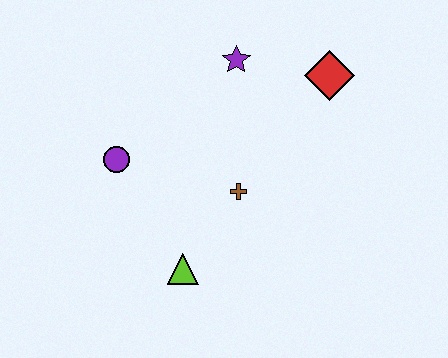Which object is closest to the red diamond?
The purple star is closest to the red diamond.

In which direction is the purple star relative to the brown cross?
The purple star is above the brown cross.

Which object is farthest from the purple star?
The lime triangle is farthest from the purple star.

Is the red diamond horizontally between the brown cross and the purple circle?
No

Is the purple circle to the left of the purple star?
Yes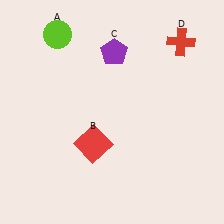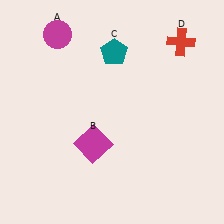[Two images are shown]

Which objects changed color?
A changed from lime to magenta. B changed from red to magenta. C changed from purple to teal.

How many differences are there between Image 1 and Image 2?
There are 3 differences between the two images.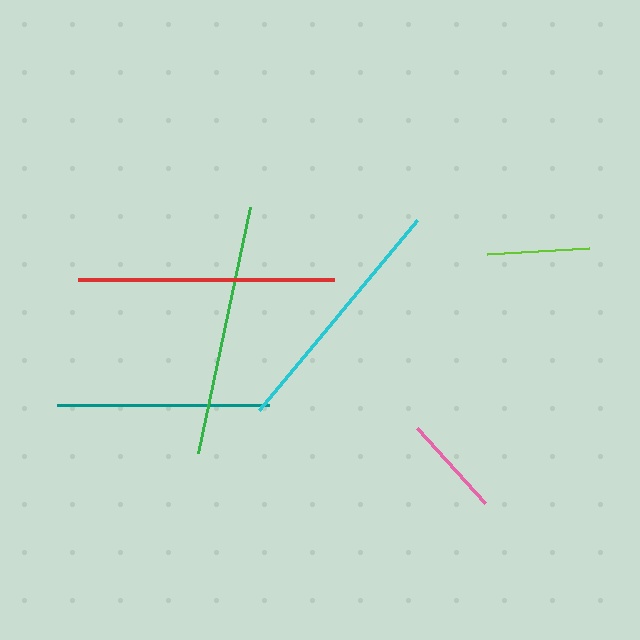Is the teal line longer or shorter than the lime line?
The teal line is longer than the lime line.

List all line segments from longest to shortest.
From longest to shortest: red, green, cyan, teal, pink, lime.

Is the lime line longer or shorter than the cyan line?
The cyan line is longer than the lime line.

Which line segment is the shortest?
The lime line is the shortest at approximately 102 pixels.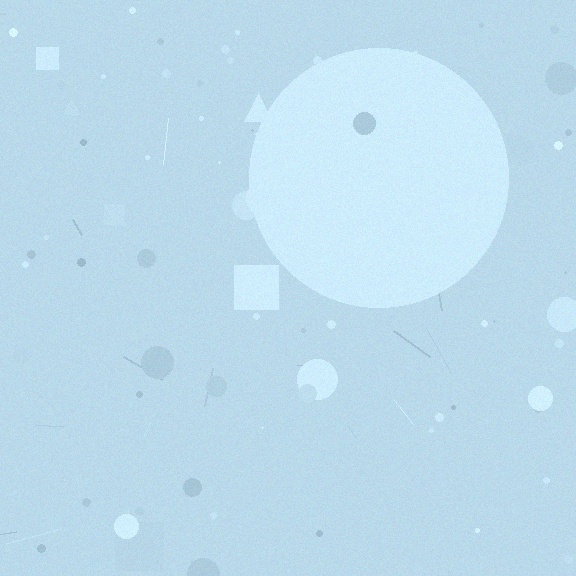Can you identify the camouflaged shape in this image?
The camouflaged shape is a circle.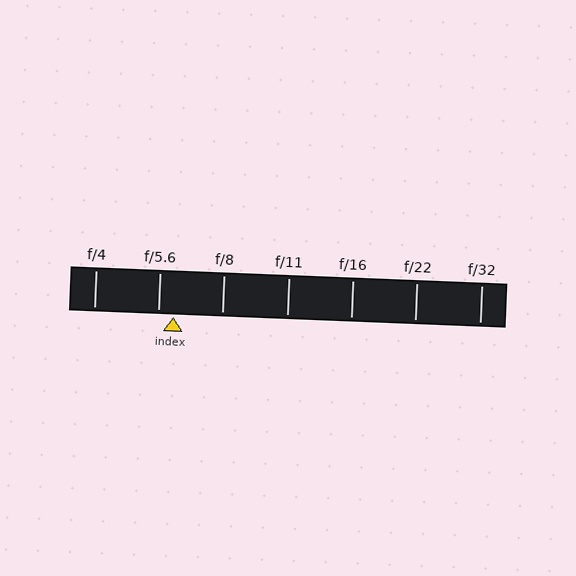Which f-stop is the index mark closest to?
The index mark is closest to f/5.6.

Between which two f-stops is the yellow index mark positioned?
The index mark is between f/5.6 and f/8.